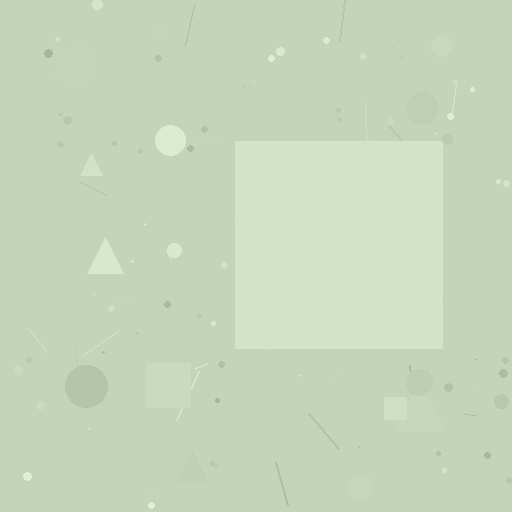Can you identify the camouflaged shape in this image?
The camouflaged shape is a square.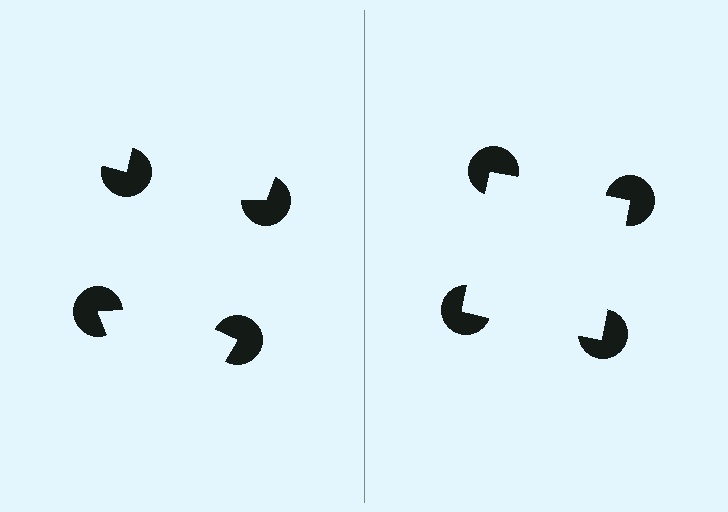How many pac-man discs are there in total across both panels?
8 — 4 on each side.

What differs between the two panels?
The pac-man discs are positioned identically on both sides; only the wedge orientations differ. On the right they align to a square; on the left they are misaligned.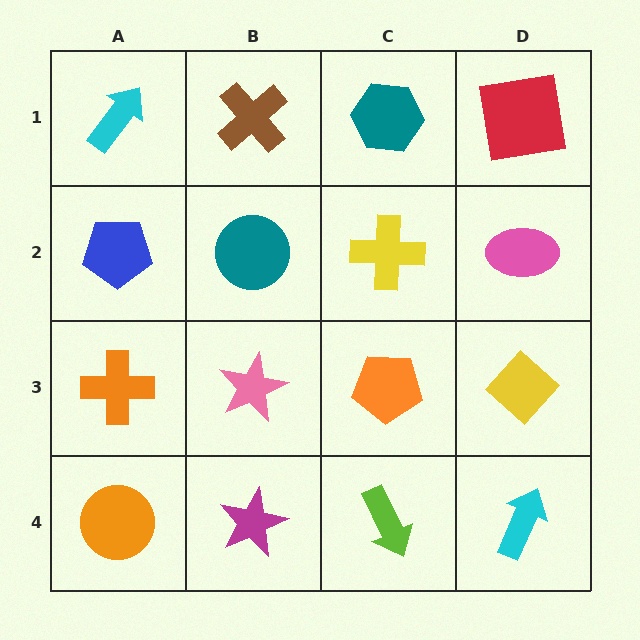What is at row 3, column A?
An orange cross.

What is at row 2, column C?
A yellow cross.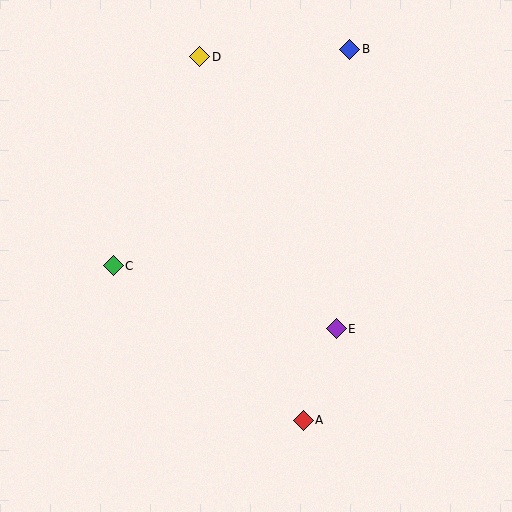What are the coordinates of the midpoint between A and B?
The midpoint between A and B is at (327, 235).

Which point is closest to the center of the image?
Point E at (336, 329) is closest to the center.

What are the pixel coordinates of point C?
Point C is at (113, 266).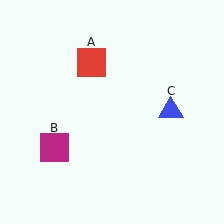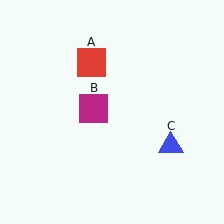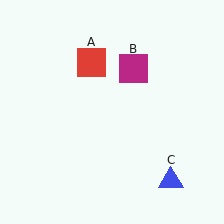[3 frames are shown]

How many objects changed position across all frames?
2 objects changed position: magenta square (object B), blue triangle (object C).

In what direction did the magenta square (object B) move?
The magenta square (object B) moved up and to the right.